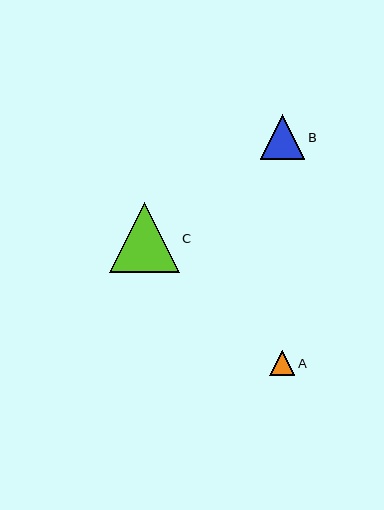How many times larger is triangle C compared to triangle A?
Triangle C is approximately 2.7 times the size of triangle A.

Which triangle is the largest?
Triangle C is the largest with a size of approximately 69 pixels.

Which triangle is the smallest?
Triangle A is the smallest with a size of approximately 25 pixels.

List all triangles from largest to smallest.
From largest to smallest: C, B, A.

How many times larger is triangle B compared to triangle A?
Triangle B is approximately 1.8 times the size of triangle A.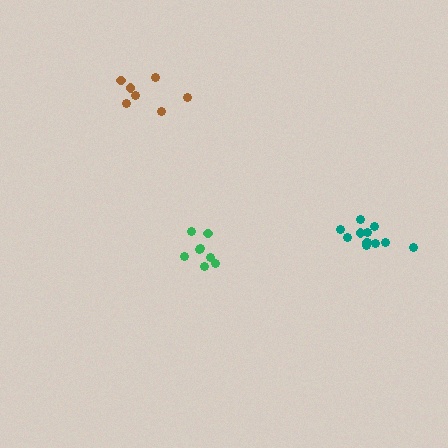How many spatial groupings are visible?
There are 3 spatial groupings.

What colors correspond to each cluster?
The clusters are colored: green, teal, brown.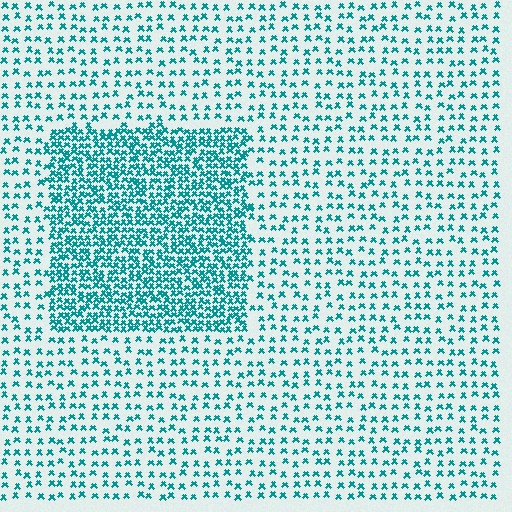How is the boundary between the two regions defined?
The boundary is defined by a change in element density (approximately 2.5x ratio). All elements are the same color, size, and shape.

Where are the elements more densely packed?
The elements are more densely packed inside the rectangle boundary.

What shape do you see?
I see a rectangle.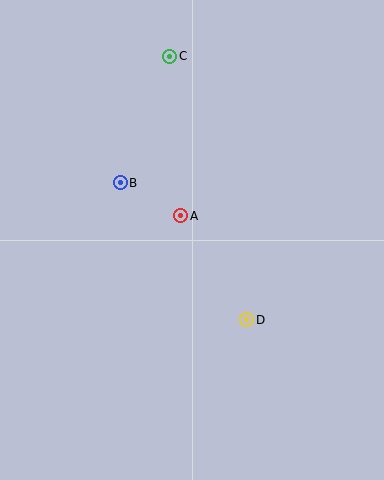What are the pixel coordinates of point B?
Point B is at (120, 183).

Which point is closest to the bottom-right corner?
Point D is closest to the bottom-right corner.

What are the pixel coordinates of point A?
Point A is at (181, 216).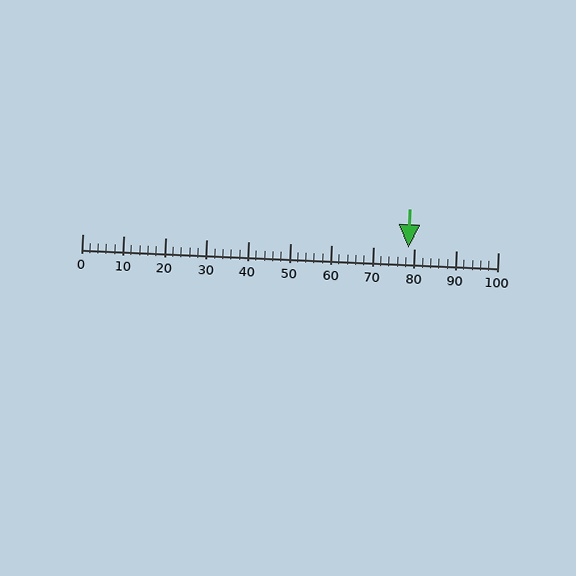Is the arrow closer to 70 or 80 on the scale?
The arrow is closer to 80.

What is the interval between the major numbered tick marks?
The major tick marks are spaced 10 units apart.